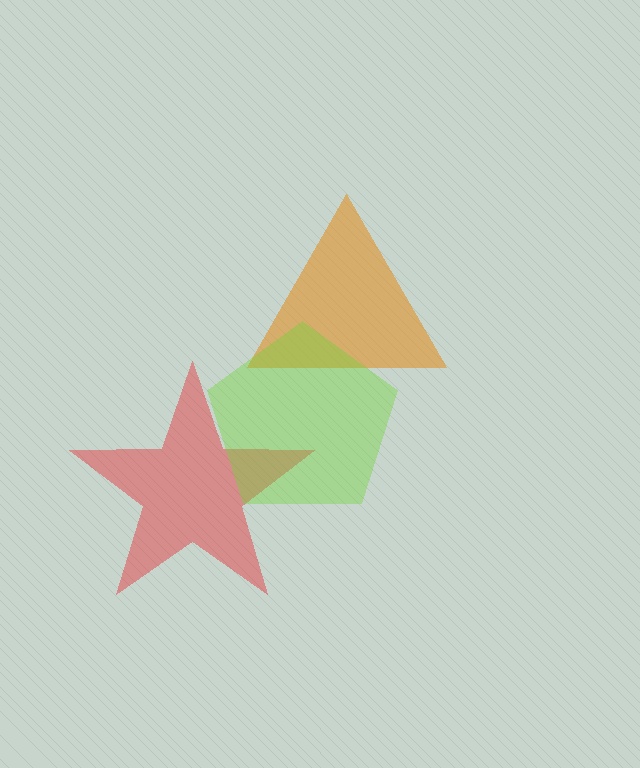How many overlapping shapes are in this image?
There are 3 overlapping shapes in the image.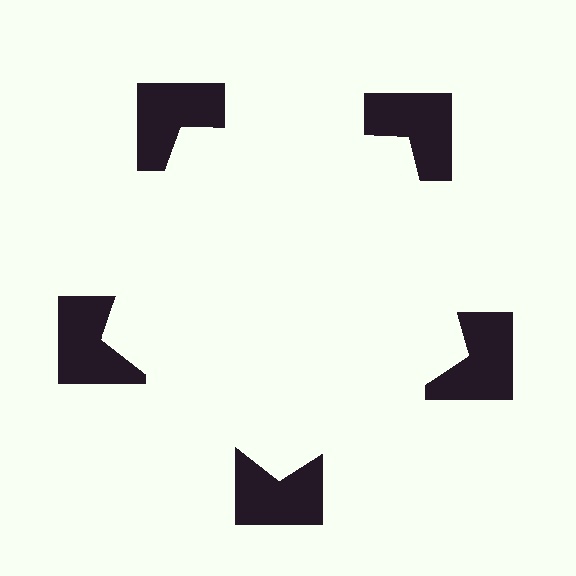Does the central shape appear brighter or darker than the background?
It typically appears slightly brighter than the background, even though no actual brightness change is drawn.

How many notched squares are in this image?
There are 5 — one at each vertex of the illusory pentagon.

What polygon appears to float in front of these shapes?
An illusory pentagon — its edges are inferred from the aligned wedge cuts in the notched squares, not physically drawn.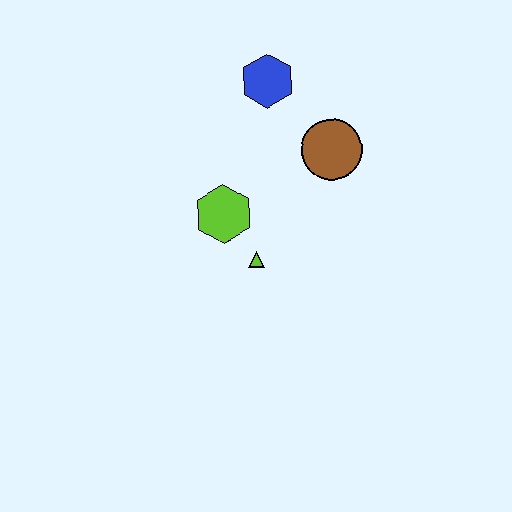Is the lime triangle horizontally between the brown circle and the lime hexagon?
Yes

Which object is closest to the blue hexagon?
The brown circle is closest to the blue hexagon.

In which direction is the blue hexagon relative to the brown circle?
The blue hexagon is above the brown circle.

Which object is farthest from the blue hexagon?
The lime triangle is farthest from the blue hexagon.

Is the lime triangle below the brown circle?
Yes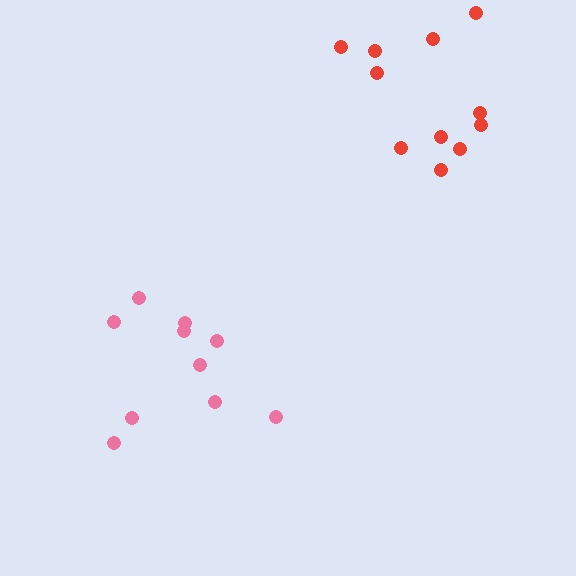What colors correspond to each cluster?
The clusters are colored: red, pink.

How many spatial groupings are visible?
There are 2 spatial groupings.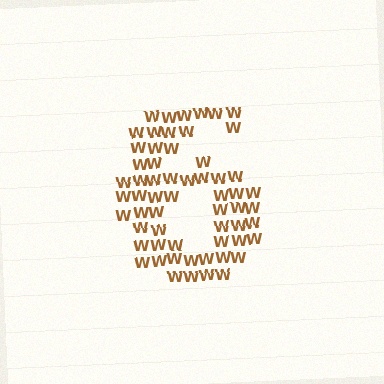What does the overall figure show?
The overall figure shows the digit 6.